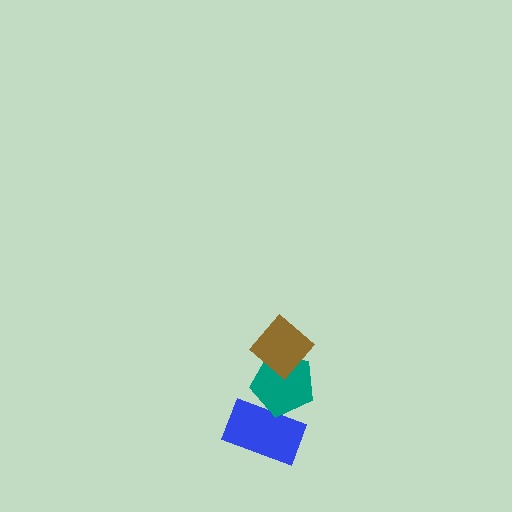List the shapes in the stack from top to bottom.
From top to bottom: the brown diamond, the teal pentagon, the blue rectangle.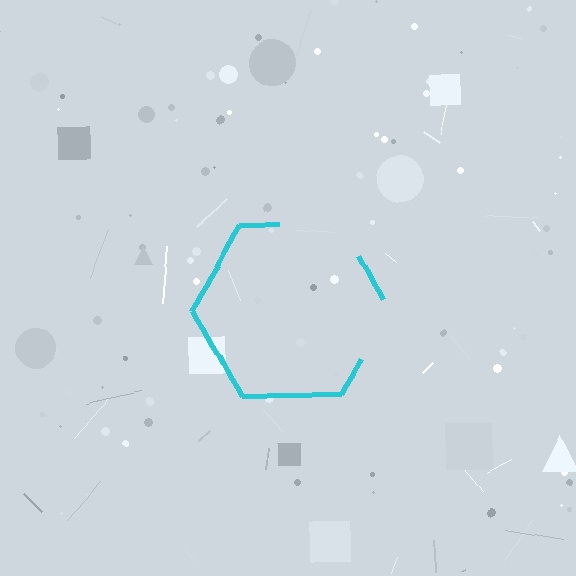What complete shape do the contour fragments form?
The contour fragments form a hexagon.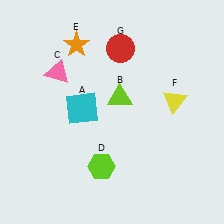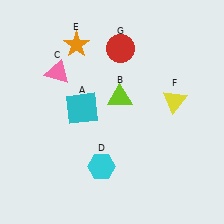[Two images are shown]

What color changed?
The hexagon (D) changed from lime in Image 1 to cyan in Image 2.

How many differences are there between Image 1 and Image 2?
There is 1 difference between the two images.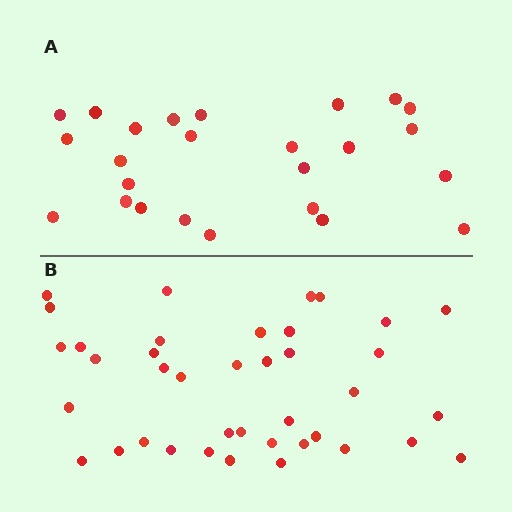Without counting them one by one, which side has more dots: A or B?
Region B (the bottom region) has more dots.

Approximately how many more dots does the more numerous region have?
Region B has approximately 15 more dots than region A.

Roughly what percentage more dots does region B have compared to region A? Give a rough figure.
About 55% more.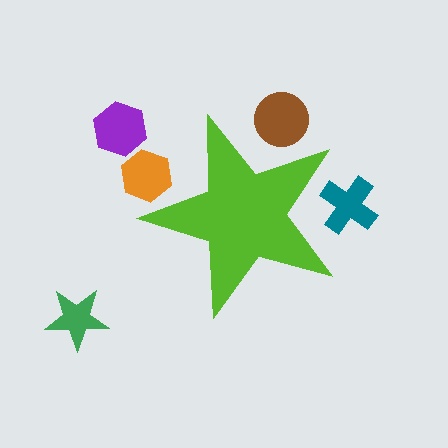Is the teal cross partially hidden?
Yes, the teal cross is partially hidden behind the lime star.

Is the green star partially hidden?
No, the green star is fully visible.